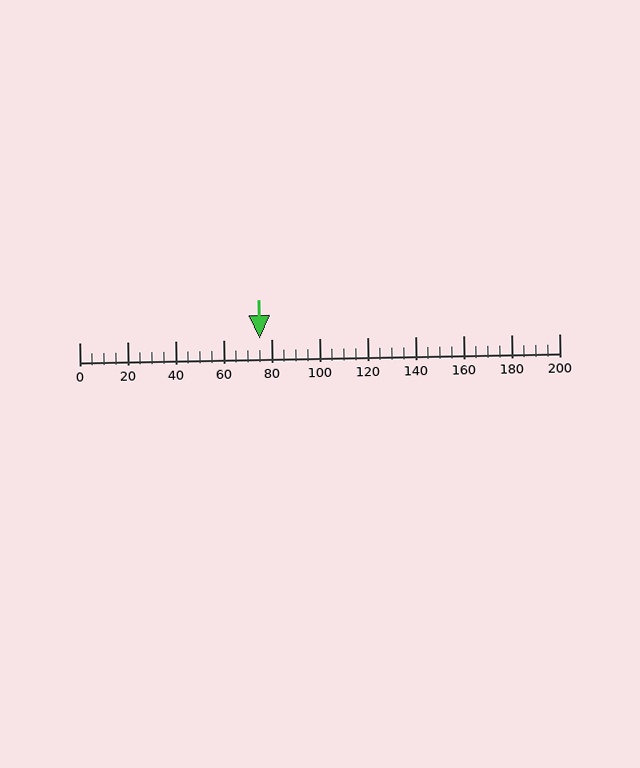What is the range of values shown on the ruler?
The ruler shows values from 0 to 200.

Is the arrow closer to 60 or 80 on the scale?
The arrow is closer to 80.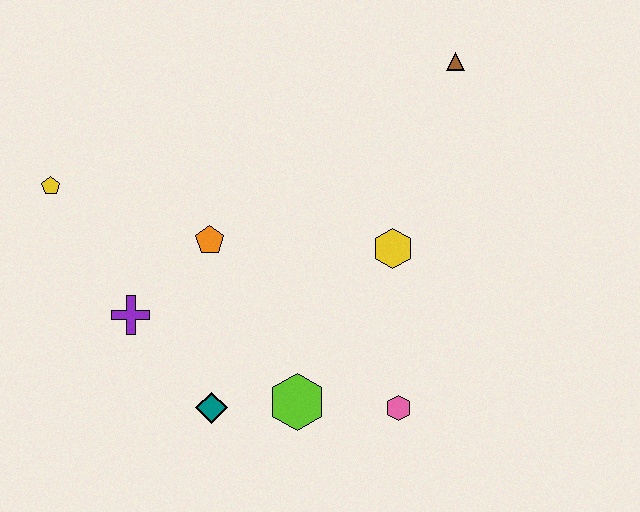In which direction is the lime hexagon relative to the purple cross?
The lime hexagon is to the right of the purple cross.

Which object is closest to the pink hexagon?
The lime hexagon is closest to the pink hexagon.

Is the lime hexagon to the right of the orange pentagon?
Yes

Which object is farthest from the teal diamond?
The brown triangle is farthest from the teal diamond.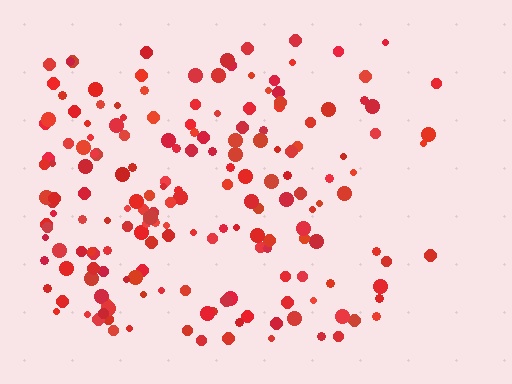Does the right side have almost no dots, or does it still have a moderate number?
Still a moderate number, just noticeably fewer than the left.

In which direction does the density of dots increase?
From right to left, with the left side densest.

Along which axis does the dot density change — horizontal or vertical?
Horizontal.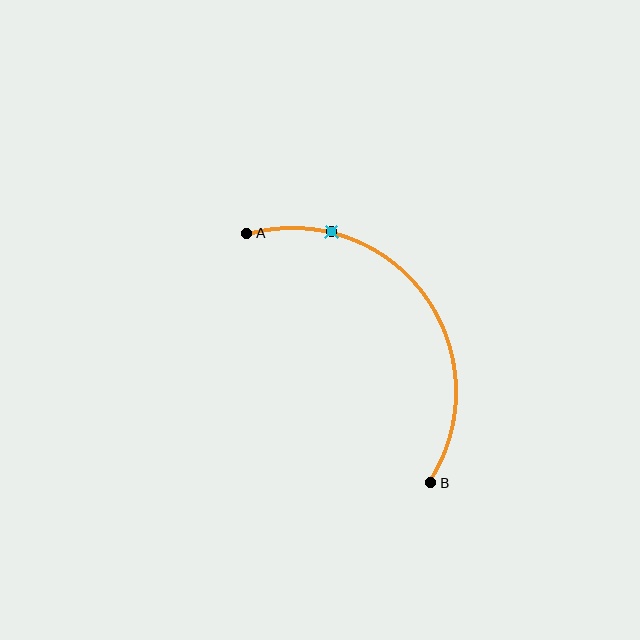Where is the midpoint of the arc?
The arc midpoint is the point on the curve farthest from the straight line joining A and B. It sits above and to the right of that line.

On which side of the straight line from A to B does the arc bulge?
The arc bulges above and to the right of the straight line connecting A and B.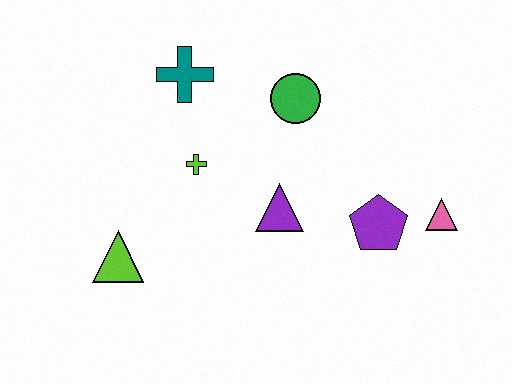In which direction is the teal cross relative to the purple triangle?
The teal cross is above the purple triangle.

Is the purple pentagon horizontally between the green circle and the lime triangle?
No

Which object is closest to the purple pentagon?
The pink triangle is closest to the purple pentagon.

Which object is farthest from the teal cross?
The pink triangle is farthest from the teal cross.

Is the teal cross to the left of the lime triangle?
No